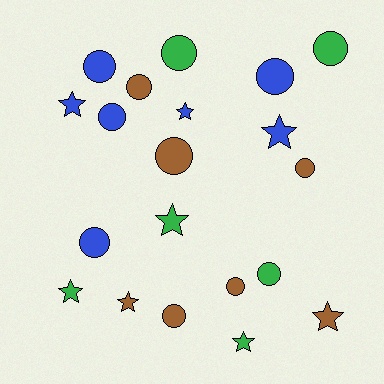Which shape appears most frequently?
Circle, with 12 objects.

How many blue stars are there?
There are 3 blue stars.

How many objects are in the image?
There are 20 objects.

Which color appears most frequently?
Brown, with 7 objects.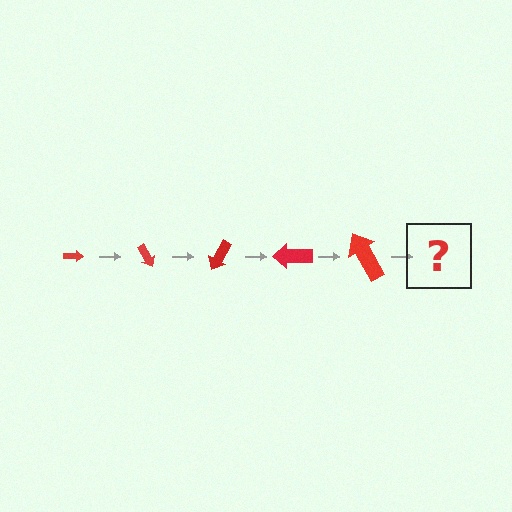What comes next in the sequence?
The next element should be an arrow, larger than the previous one and rotated 300 degrees from the start.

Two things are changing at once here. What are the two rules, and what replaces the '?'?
The two rules are that the arrow grows larger each step and it rotates 60 degrees each step. The '?' should be an arrow, larger than the previous one and rotated 300 degrees from the start.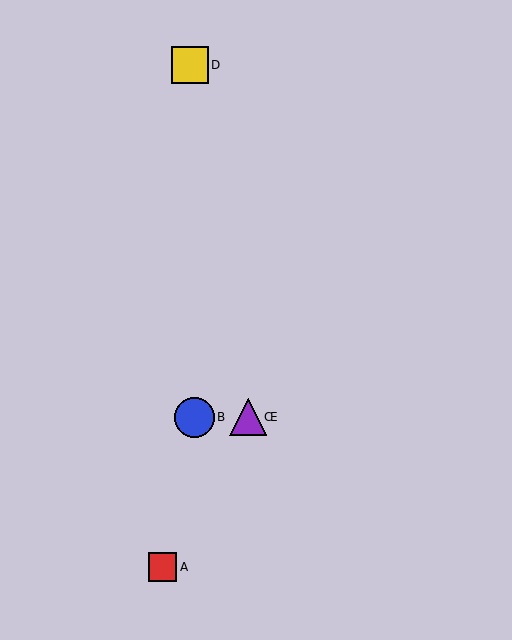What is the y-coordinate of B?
Object B is at y≈417.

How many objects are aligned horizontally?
3 objects (B, C, E) are aligned horizontally.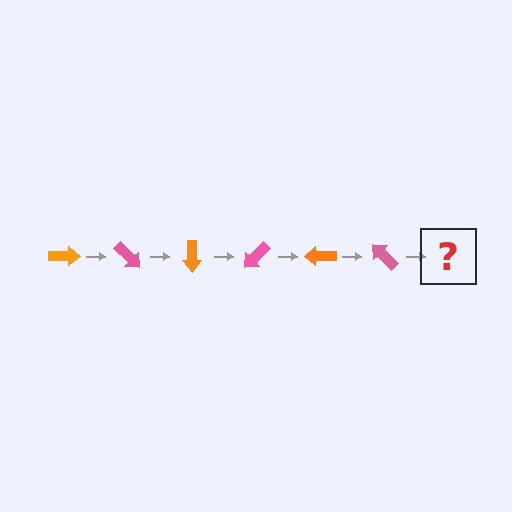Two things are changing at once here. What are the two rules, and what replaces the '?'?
The two rules are that it rotates 45 degrees each step and the color cycles through orange and pink. The '?' should be an orange arrow, rotated 270 degrees from the start.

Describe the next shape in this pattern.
It should be an orange arrow, rotated 270 degrees from the start.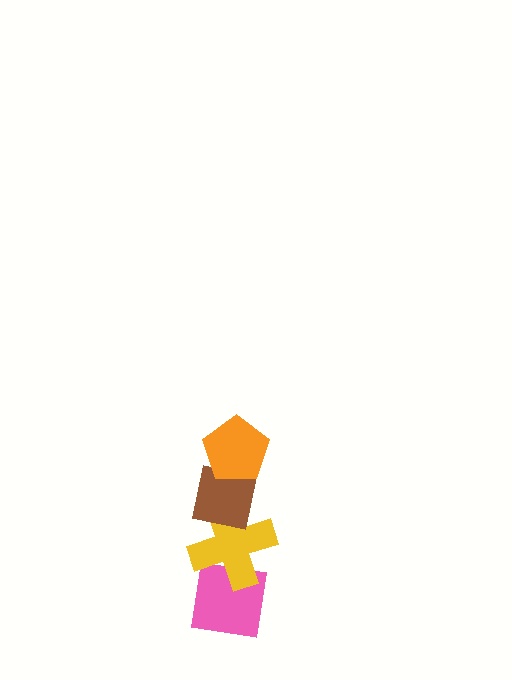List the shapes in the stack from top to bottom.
From top to bottom: the orange pentagon, the brown square, the yellow cross, the pink square.